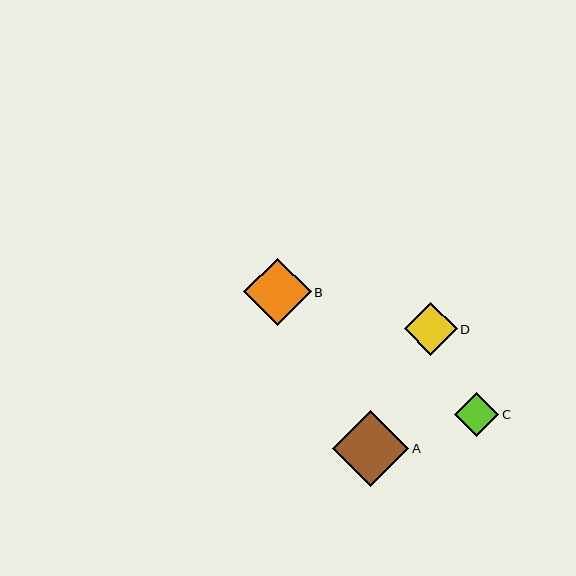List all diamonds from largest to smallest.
From largest to smallest: A, B, D, C.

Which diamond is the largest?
Diamond A is the largest with a size of approximately 76 pixels.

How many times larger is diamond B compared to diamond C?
Diamond B is approximately 1.5 times the size of diamond C.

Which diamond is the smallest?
Diamond C is the smallest with a size of approximately 44 pixels.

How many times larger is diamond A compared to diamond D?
Diamond A is approximately 1.4 times the size of diamond D.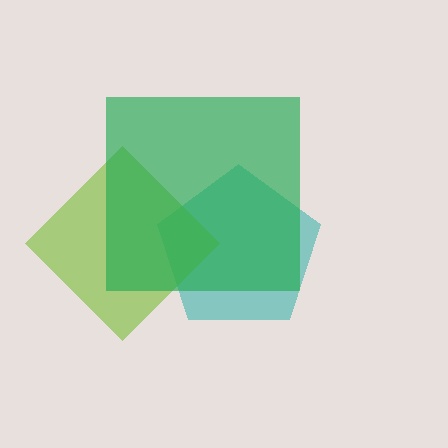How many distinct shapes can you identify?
There are 3 distinct shapes: a teal pentagon, a lime diamond, a green square.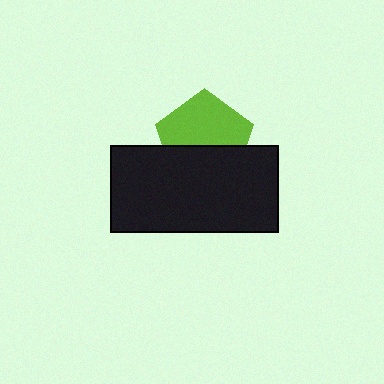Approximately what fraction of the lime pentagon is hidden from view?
Roughly 41% of the lime pentagon is hidden behind the black rectangle.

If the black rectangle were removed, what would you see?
You would see the complete lime pentagon.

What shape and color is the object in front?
The object in front is a black rectangle.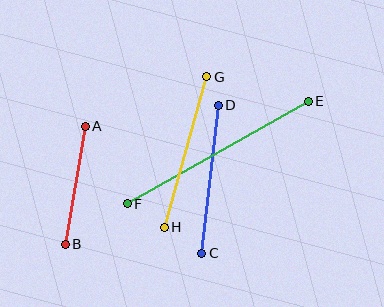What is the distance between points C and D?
The distance is approximately 149 pixels.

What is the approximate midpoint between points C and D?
The midpoint is at approximately (210, 179) pixels.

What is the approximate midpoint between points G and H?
The midpoint is at approximately (186, 152) pixels.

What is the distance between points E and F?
The distance is approximately 208 pixels.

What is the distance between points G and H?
The distance is approximately 156 pixels.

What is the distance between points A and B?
The distance is approximately 119 pixels.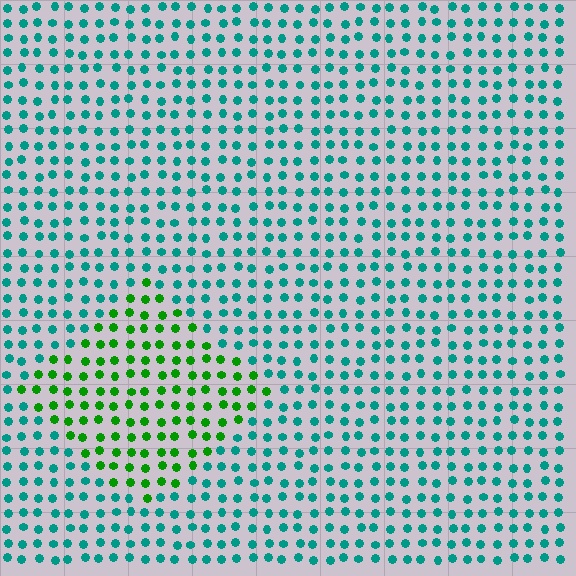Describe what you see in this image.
The image is filled with small teal elements in a uniform arrangement. A diamond-shaped region is visible where the elements are tinted to a slightly different hue, forming a subtle color boundary.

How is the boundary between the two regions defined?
The boundary is defined purely by a slight shift in hue (about 54 degrees). Spacing, size, and orientation are identical on both sides.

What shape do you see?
I see a diamond.